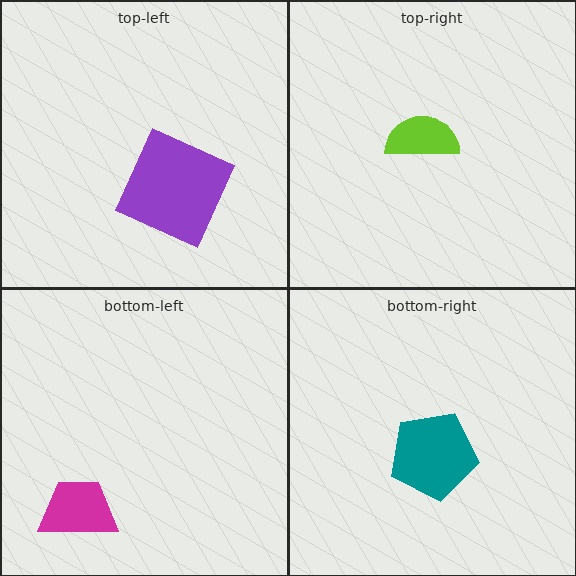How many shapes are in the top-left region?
1.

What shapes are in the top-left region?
The purple square.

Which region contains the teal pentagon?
The bottom-right region.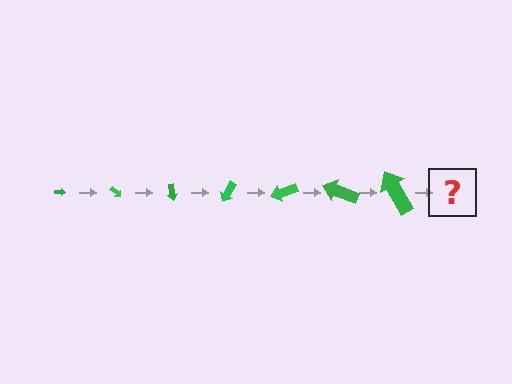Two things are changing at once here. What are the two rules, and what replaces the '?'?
The two rules are that the arrow grows larger each step and it rotates 40 degrees each step. The '?' should be an arrow, larger than the previous one and rotated 280 degrees from the start.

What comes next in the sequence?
The next element should be an arrow, larger than the previous one and rotated 280 degrees from the start.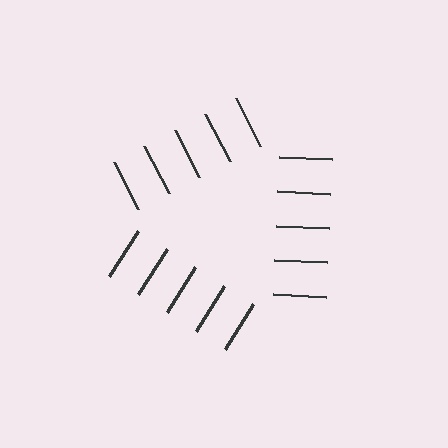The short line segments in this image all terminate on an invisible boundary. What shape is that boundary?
An illusory triangle — the line segments terminate on its edges but no continuous stroke is drawn.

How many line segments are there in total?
15 — 5 along each of the 3 edges.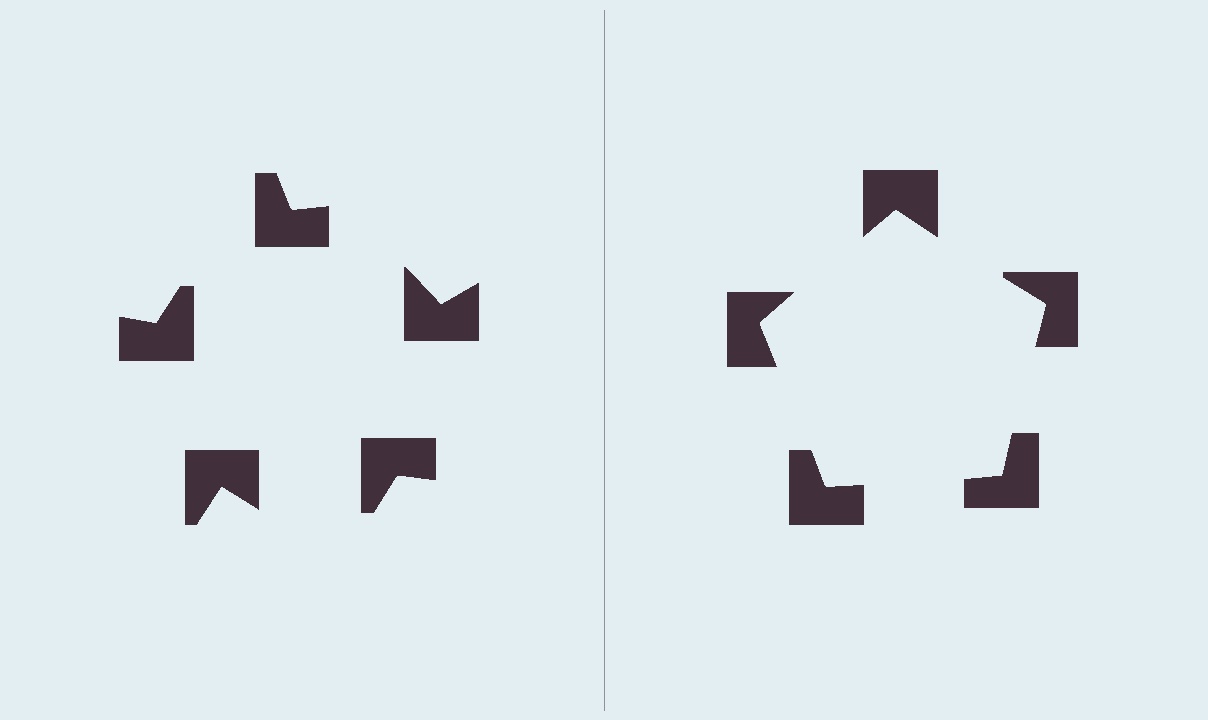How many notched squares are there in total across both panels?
10 — 5 on each side.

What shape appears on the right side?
An illusory pentagon.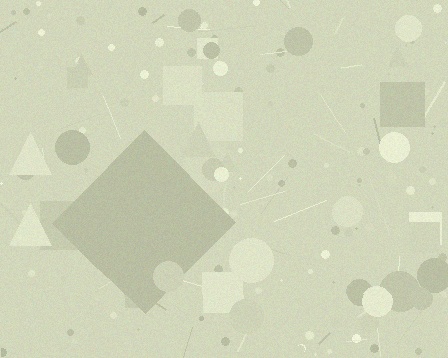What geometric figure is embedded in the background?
A diamond is embedded in the background.